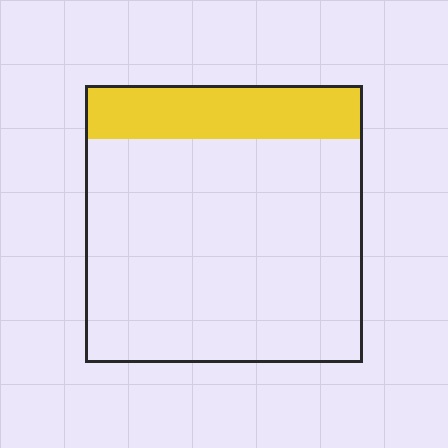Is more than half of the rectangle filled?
No.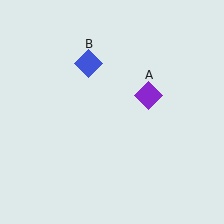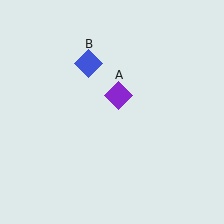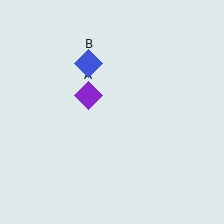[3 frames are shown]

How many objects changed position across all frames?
1 object changed position: purple diamond (object A).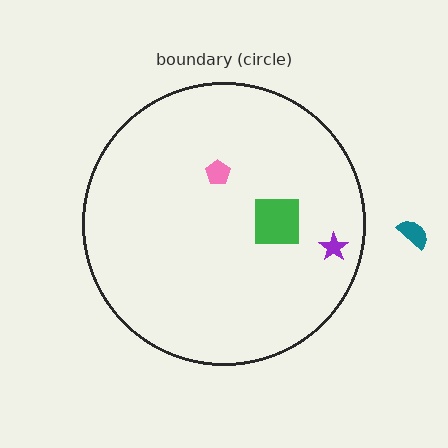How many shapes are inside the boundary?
3 inside, 1 outside.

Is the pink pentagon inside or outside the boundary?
Inside.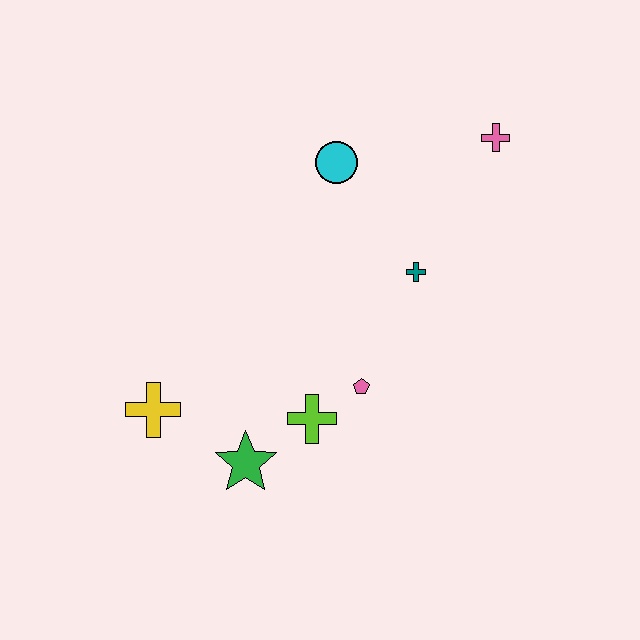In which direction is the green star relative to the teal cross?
The green star is below the teal cross.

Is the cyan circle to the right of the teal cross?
No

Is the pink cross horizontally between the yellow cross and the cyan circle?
No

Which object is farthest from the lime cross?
The pink cross is farthest from the lime cross.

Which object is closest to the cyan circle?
The teal cross is closest to the cyan circle.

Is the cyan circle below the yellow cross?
No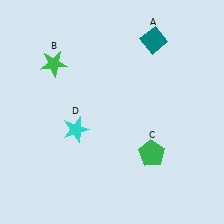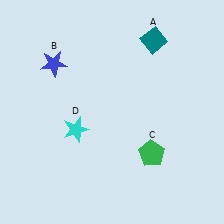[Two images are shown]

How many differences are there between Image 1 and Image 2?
There is 1 difference between the two images.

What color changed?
The star (B) changed from green in Image 1 to blue in Image 2.